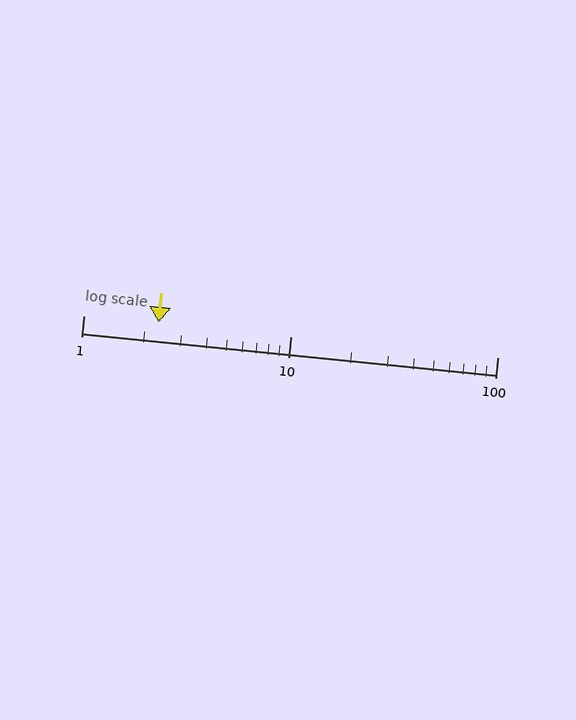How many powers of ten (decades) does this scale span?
The scale spans 2 decades, from 1 to 100.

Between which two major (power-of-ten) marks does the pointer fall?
The pointer is between 1 and 10.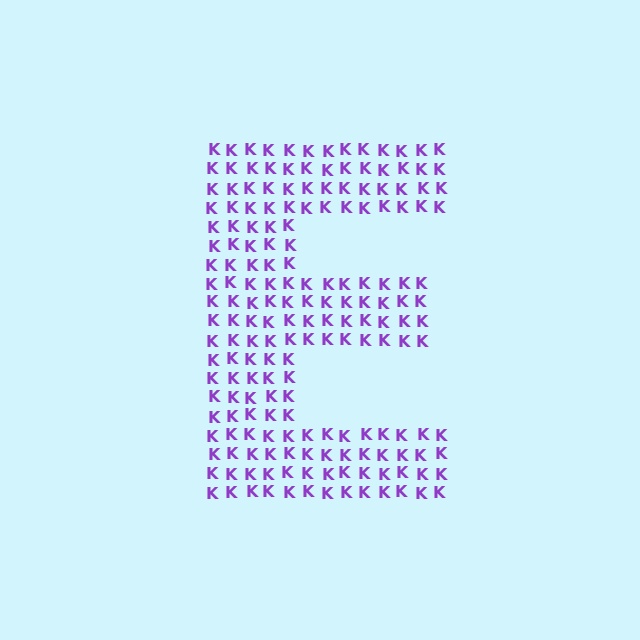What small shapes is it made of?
It is made of small letter K's.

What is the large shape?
The large shape is the letter E.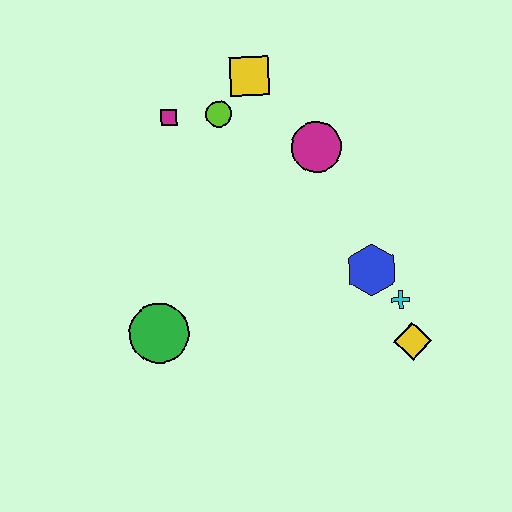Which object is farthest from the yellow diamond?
The magenta square is farthest from the yellow diamond.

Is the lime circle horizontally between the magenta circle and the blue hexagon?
No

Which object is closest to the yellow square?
The lime circle is closest to the yellow square.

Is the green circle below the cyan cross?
Yes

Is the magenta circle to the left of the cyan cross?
Yes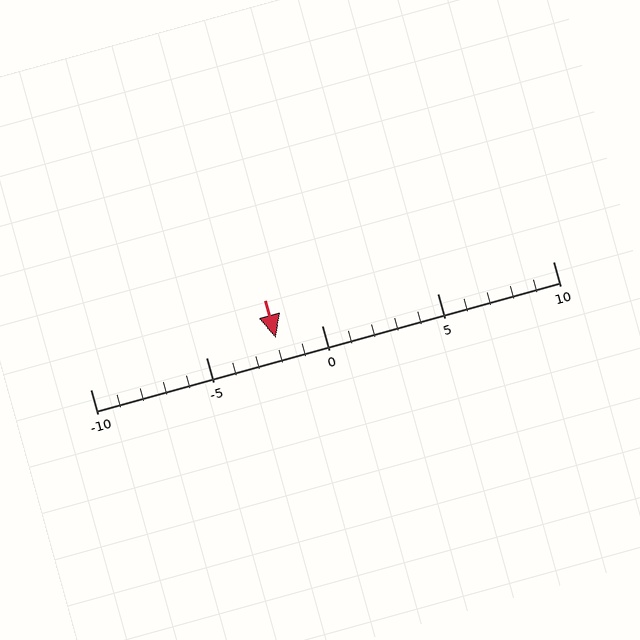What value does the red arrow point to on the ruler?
The red arrow points to approximately -2.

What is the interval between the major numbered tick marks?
The major tick marks are spaced 5 units apart.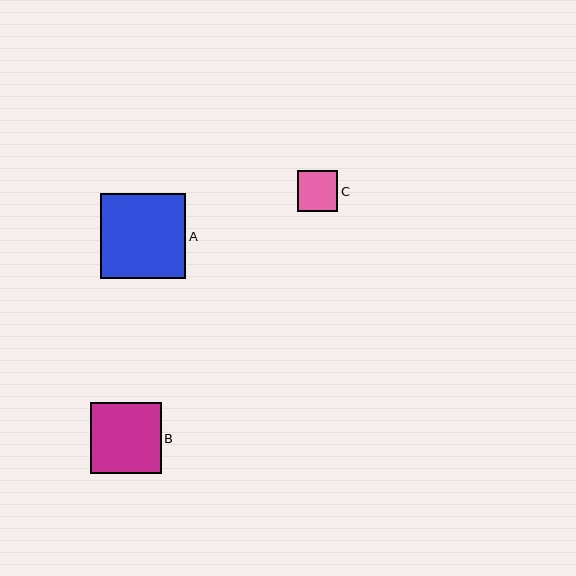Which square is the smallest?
Square C is the smallest with a size of approximately 41 pixels.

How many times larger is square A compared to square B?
Square A is approximately 1.2 times the size of square B.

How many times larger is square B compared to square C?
Square B is approximately 1.8 times the size of square C.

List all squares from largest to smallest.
From largest to smallest: A, B, C.